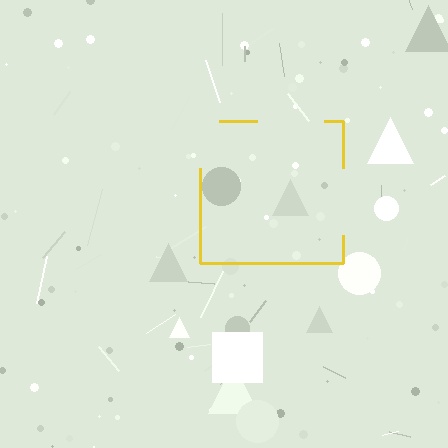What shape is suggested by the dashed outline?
The dashed outline suggests a square.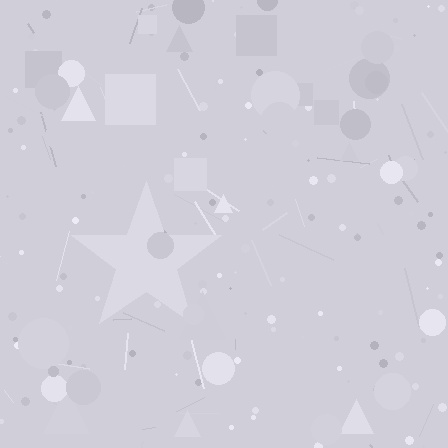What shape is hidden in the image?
A star is hidden in the image.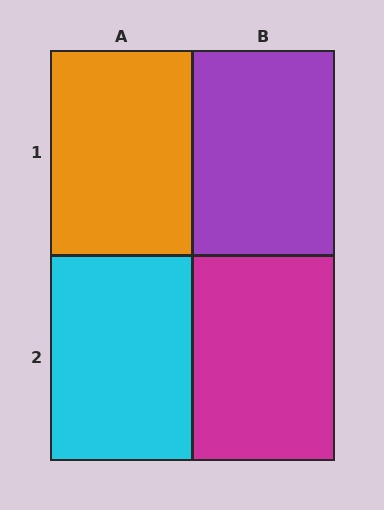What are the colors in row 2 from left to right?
Cyan, magenta.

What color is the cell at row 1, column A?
Orange.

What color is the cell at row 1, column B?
Purple.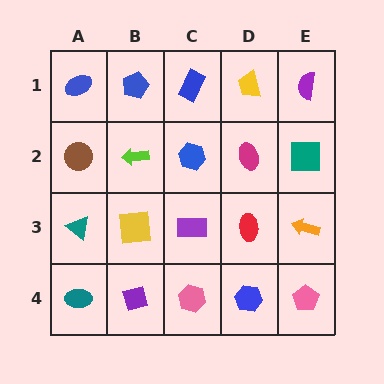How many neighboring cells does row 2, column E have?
3.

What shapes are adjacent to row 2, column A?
A blue ellipse (row 1, column A), a teal triangle (row 3, column A), a lime arrow (row 2, column B).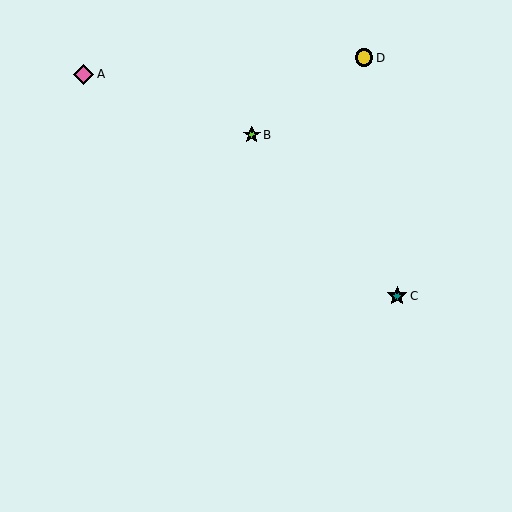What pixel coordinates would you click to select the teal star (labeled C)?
Click at (397, 296) to select the teal star C.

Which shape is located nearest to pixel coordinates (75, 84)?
The pink diamond (labeled A) at (84, 74) is nearest to that location.